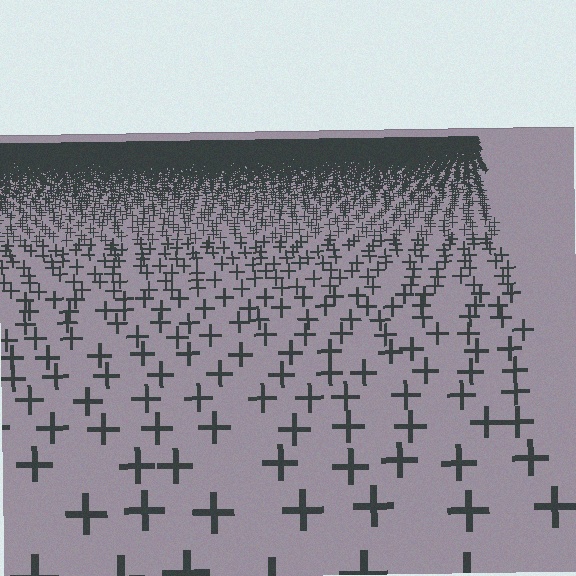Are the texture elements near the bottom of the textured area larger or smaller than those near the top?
Larger. Near the bottom, elements are closer to the viewer and appear at a bigger on-screen size.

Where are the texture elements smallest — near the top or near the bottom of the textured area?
Near the top.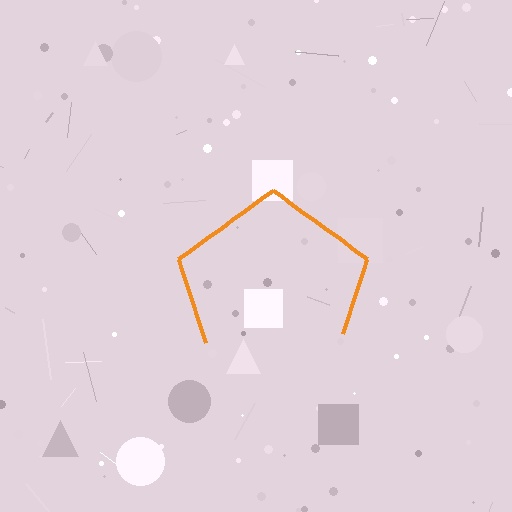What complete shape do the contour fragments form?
The contour fragments form a pentagon.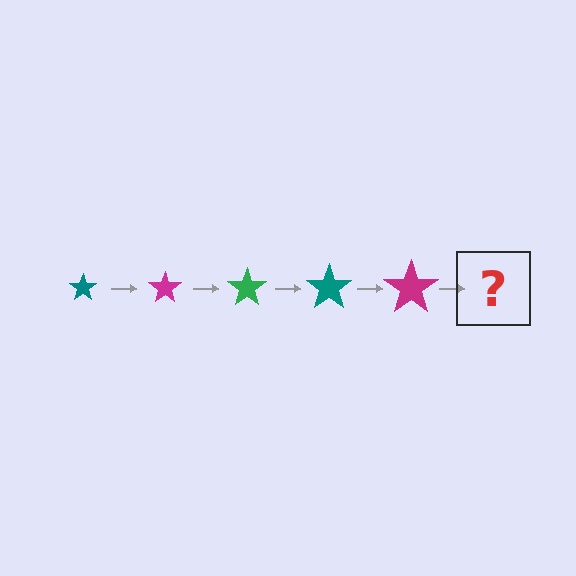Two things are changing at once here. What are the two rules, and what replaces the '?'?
The two rules are that the star grows larger each step and the color cycles through teal, magenta, and green. The '?' should be a green star, larger than the previous one.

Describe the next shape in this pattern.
It should be a green star, larger than the previous one.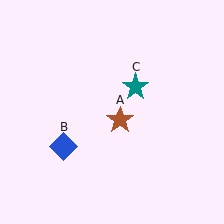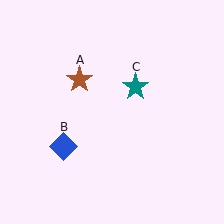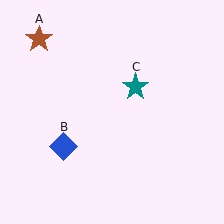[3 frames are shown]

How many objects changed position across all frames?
1 object changed position: brown star (object A).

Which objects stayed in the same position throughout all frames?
Blue diamond (object B) and teal star (object C) remained stationary.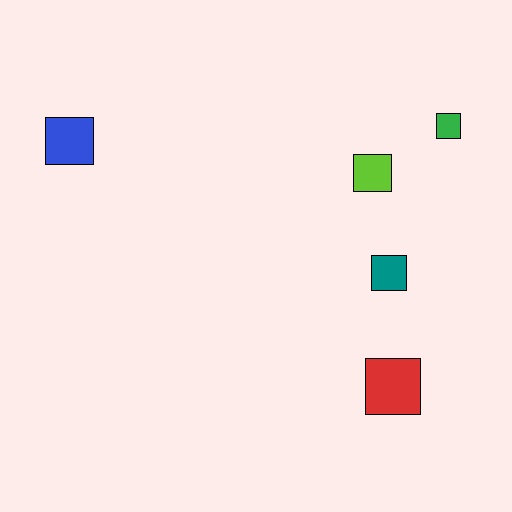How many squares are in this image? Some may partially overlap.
There are 5 squares.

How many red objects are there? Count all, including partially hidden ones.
There is 1 red object.